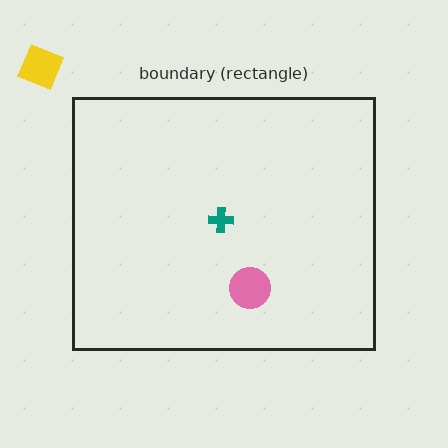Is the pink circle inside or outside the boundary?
Inside.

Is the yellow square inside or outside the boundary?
Outside.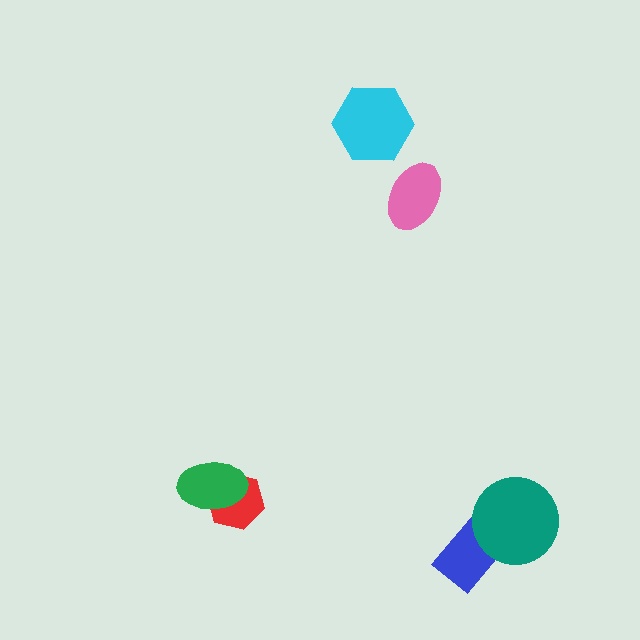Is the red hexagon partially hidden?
Yes, it is partially covered by another shape.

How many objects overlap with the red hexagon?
1 object overlaps with the red hexagon.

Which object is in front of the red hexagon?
The green ellipse is in front of the red hexagon.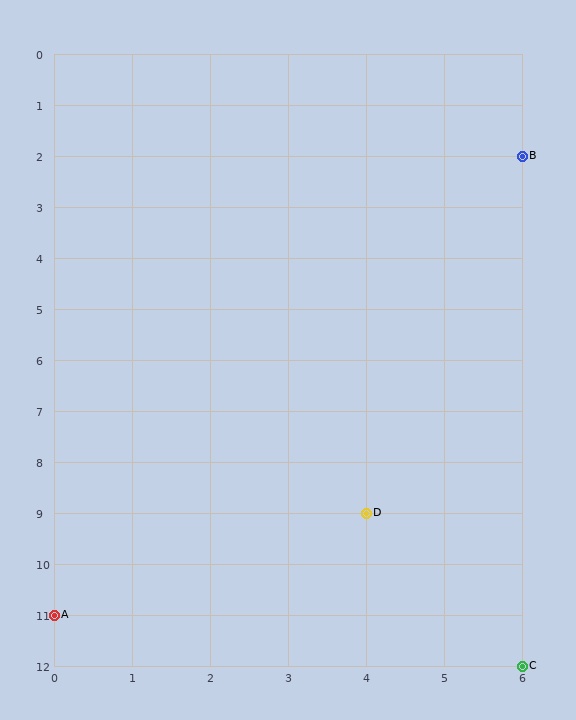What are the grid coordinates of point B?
Point B is at grid coordinates (6, 2).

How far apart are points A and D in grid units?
Points A and D are 4 columns and 2 rows apart (about 4.5 grid units diagonally).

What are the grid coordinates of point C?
Point C is at grid coordinates (6, 12).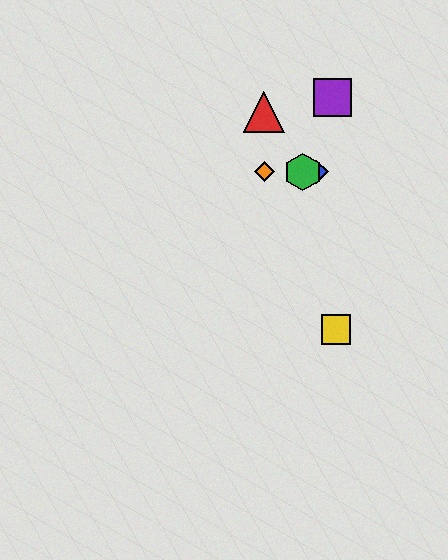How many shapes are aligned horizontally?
3 shapes (the blue diamond, the green hexagon, the orange diamond) are aligned horizontally.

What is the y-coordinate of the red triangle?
The red triangle is at y≈112.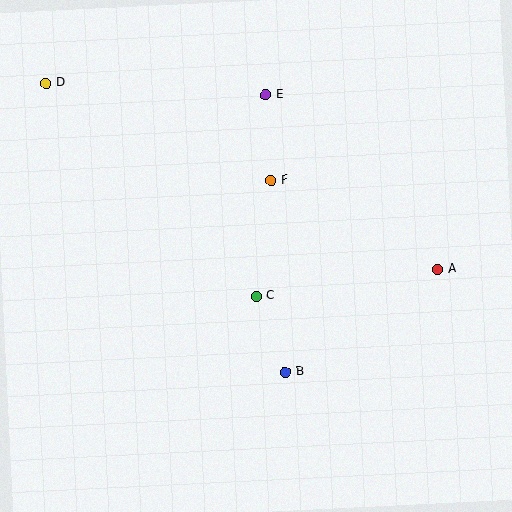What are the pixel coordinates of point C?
Point C is at (256, 296).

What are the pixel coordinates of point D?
Point D is at (46, 83).